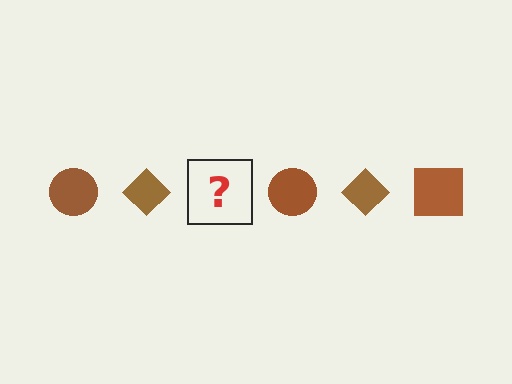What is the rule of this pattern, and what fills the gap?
The rule is that the pattern cycles through circle, diamond, square shapes in brown. The gap should be filled with a brown square.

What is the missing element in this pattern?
The missing element is a brown square.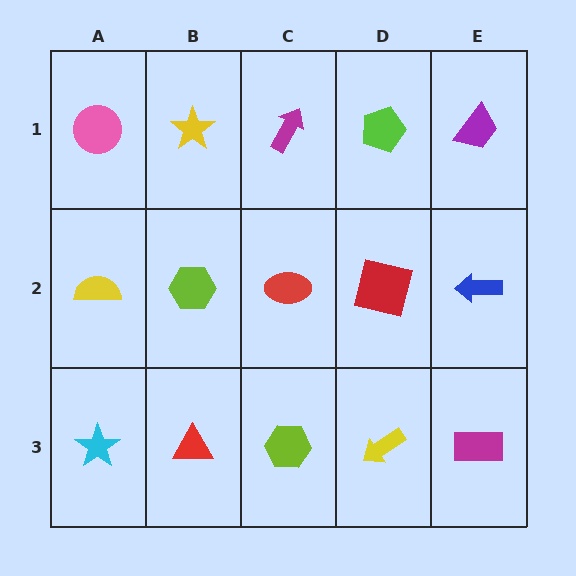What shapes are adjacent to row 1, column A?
A yellow semicircle (row 2, column A), a yellow star (row 1, column B).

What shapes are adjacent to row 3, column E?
A blue arrow (row 2, column E), a yellow arrow (row 3, column D).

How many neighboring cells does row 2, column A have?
3.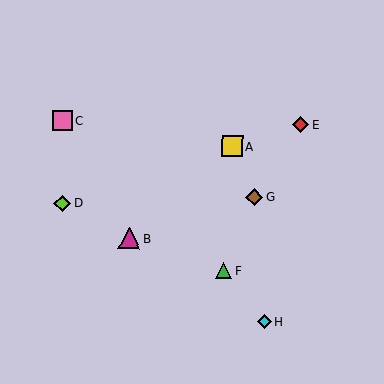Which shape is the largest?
The magenta triangle (labeled B) is the largest.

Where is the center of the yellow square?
The center of the yellow square is at (232, 146).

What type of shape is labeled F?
Shape F is a green triangle.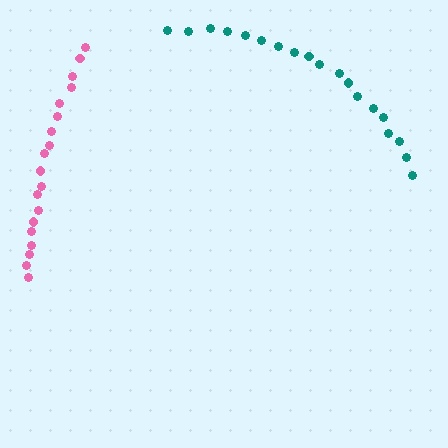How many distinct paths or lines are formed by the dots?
There are 2 distinct paths.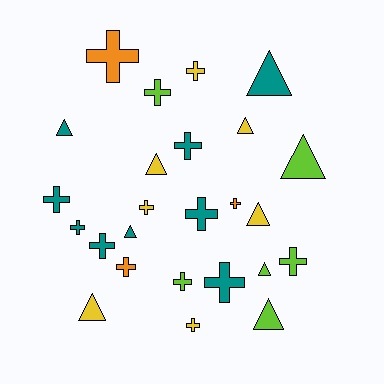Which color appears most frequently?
Teal, with 9 objects.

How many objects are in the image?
There are 25 objects.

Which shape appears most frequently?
Cross, with 15 objects.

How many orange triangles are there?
There are no orange triangles.